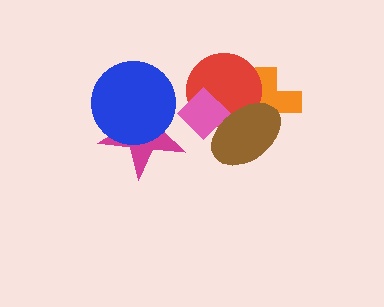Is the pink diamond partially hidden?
Yes, it is partially covered by another shape.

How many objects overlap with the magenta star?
2 objects overlap with the magenta star.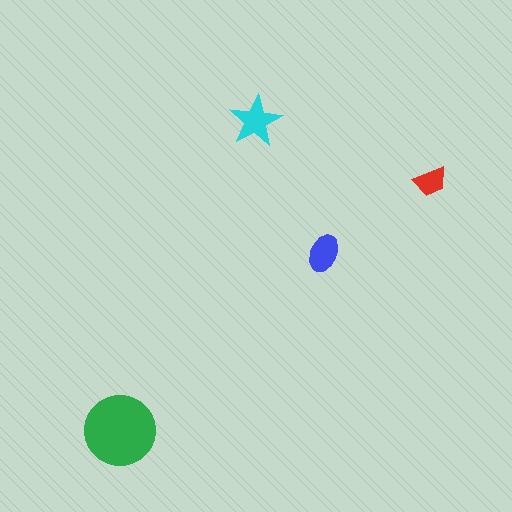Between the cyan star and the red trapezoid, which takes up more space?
The cyan star.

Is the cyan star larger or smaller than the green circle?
Smaller.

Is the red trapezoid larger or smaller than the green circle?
Smaller.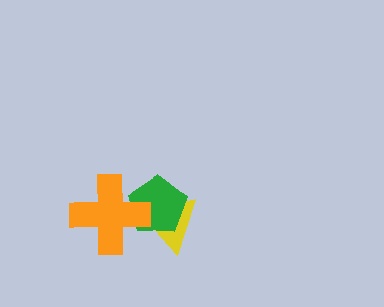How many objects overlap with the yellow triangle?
2 objects overlap with the yellow triangle.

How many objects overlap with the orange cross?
2 objects overlap with the orange cross.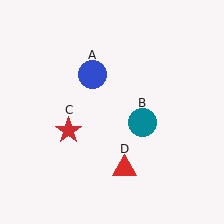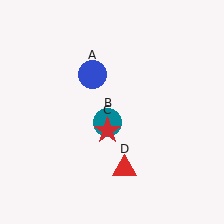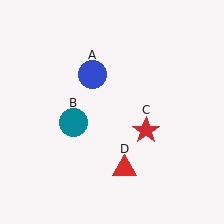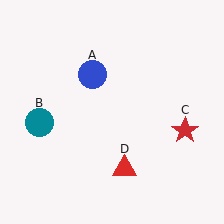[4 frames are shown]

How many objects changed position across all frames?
2 objects changed position: teal circle (object B), red star (object C).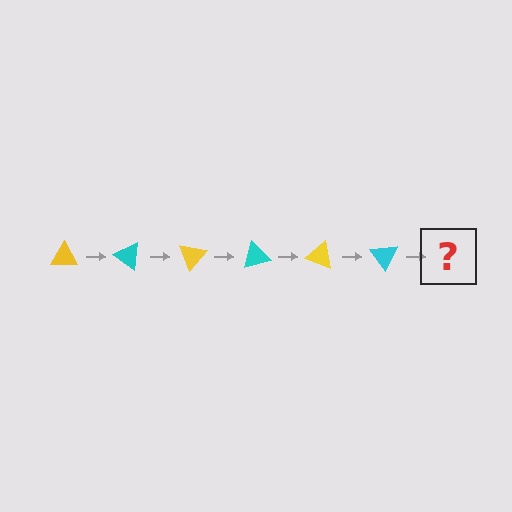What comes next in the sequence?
The next element should be a yellow triangle, rotated 210 degrees from the start.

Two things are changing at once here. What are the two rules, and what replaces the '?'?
The two rules are that it rotates 35 degrees each step and the color cycles through yellow and cyan. The '?' should be a yellow triangle, rotated 210 degrees from the start.